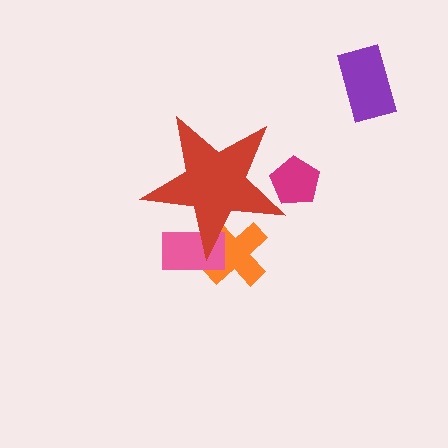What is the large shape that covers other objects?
A red star.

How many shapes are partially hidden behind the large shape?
3 shapes are partially hidden.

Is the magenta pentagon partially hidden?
Yes, the magenta pentagon is partially hidden behind the red star.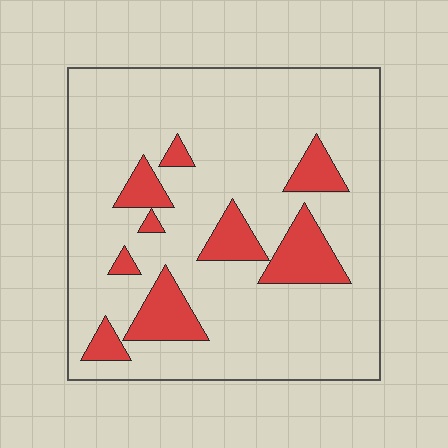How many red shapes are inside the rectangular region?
9.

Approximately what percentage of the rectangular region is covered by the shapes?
Approximately 15%.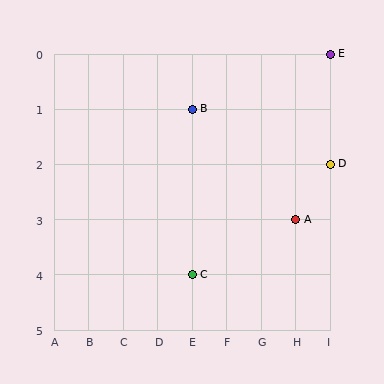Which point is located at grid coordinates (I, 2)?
Point D is at (I, 2).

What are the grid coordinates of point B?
Point B is at grid coordinates (E, 1).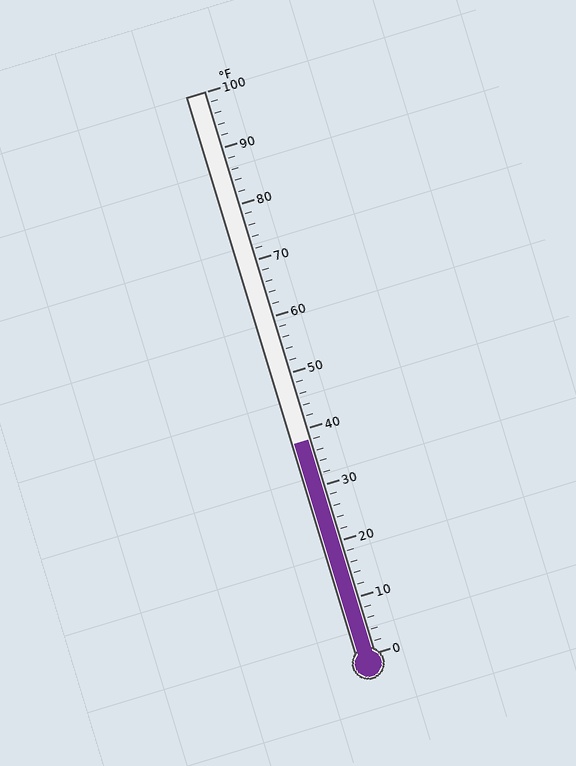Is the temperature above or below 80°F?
The temperature is below 80°F.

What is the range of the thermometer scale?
The thermometer scale ranges from 0°F to 100°F.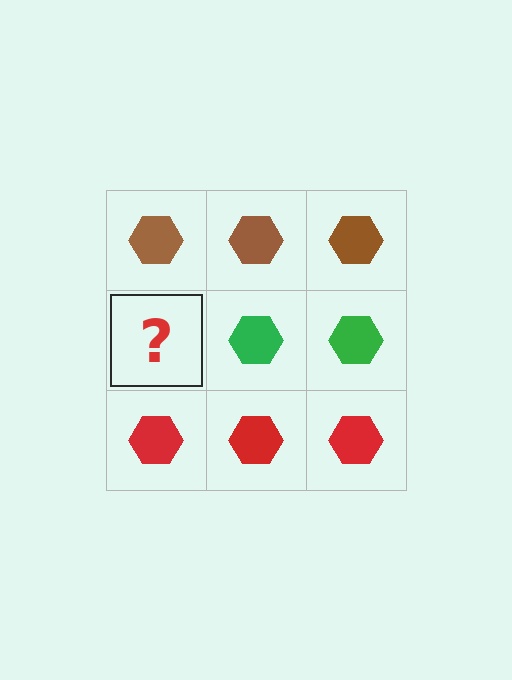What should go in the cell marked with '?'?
The missing cell should contain a green hexagon.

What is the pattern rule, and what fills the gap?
The rule is that each row has a consistent color. The gap should be filled with a green hexagon.